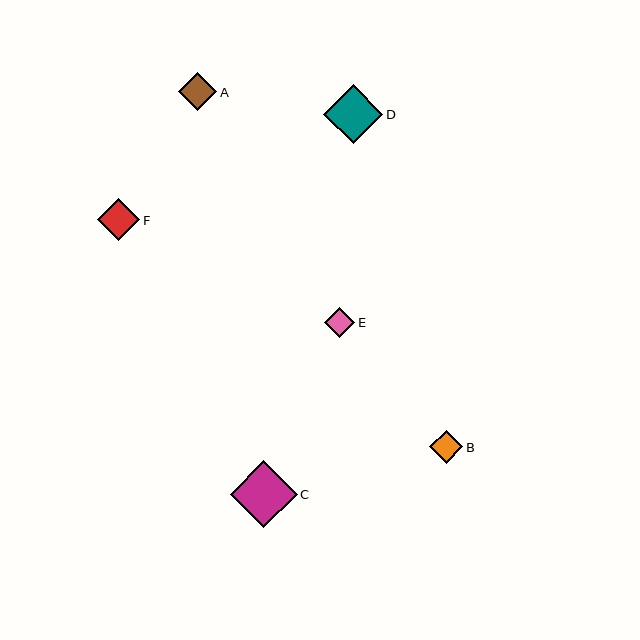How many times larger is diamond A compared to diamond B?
Diamond A is approximately 1.2 times the size of diamond B.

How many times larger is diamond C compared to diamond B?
Diamond C is approximately 2.0 times the size of diamond B.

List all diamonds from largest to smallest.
From largest to smallest: C, D, F, A, B, E.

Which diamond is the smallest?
Diamond E is the smallest with a size of approximately 31 pixels.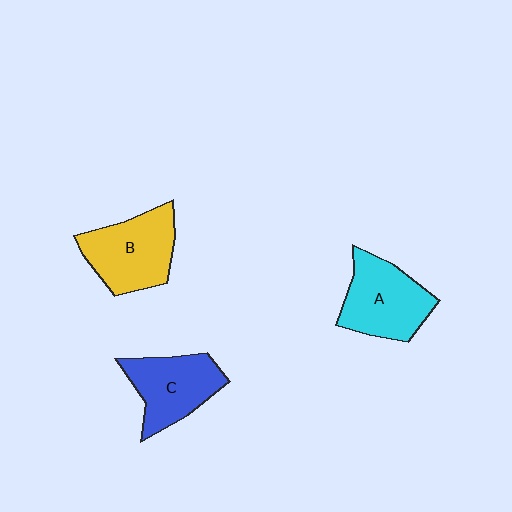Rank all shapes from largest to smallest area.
From largest to smallest: B (yellow), A (cyan), C (blue).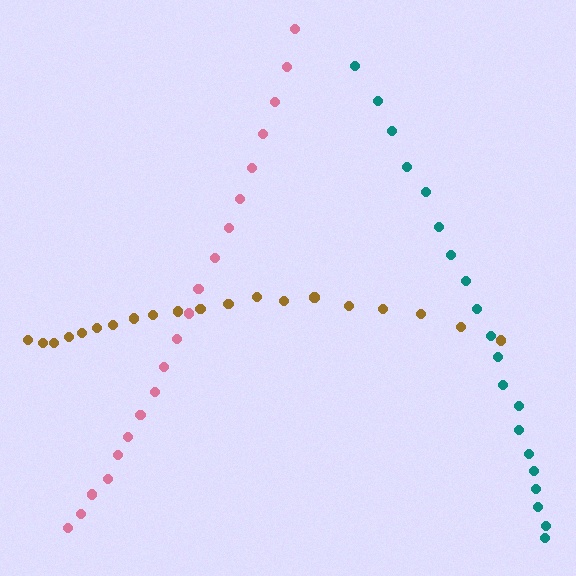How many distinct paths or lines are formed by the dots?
There are 3 distinct paths.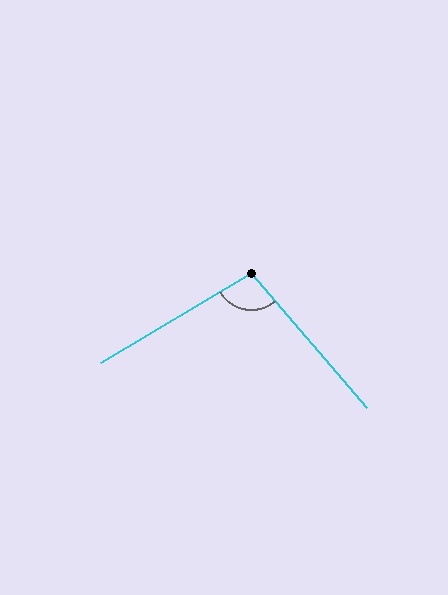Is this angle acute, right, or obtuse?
It is obtuse.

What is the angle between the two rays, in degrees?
Approximately 100 degrees.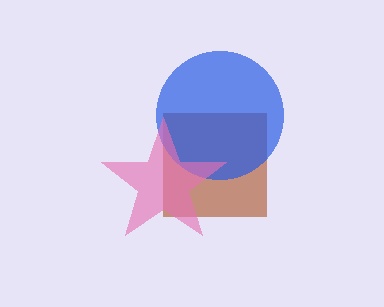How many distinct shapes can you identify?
There are 3 distinct shapes: a brown square, a blue circle, a pink star.